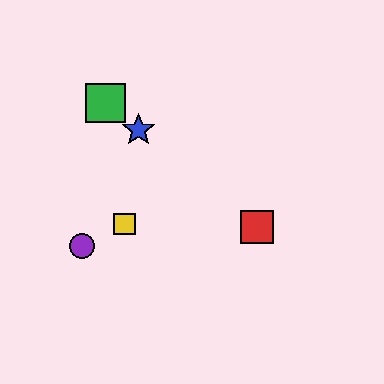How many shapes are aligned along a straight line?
3 shapes (the red square, the blue star, the green square) are aligned along a straight line.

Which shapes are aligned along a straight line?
The red square, the blue star, the green square are aligned along a straight line.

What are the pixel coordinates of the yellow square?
The yellow square is at (124, 224).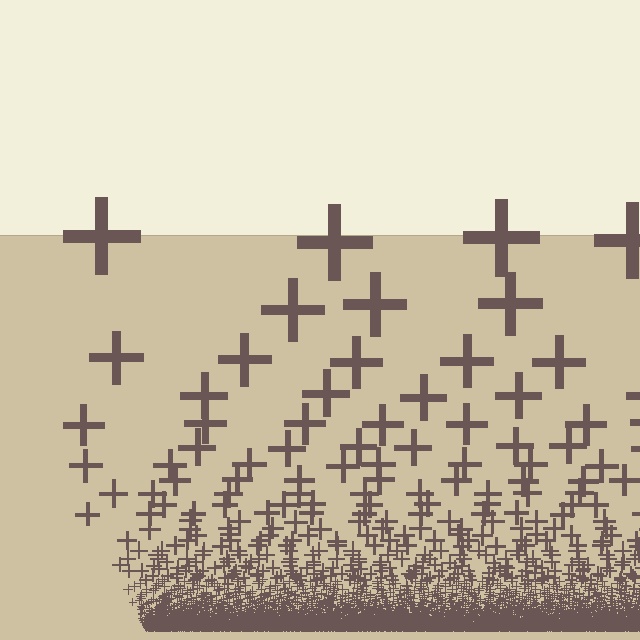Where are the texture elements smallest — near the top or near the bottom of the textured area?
Near the bottom.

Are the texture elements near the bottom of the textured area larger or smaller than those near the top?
Smaller. The gradient is inverted — elements near the bottom are smaller and denser.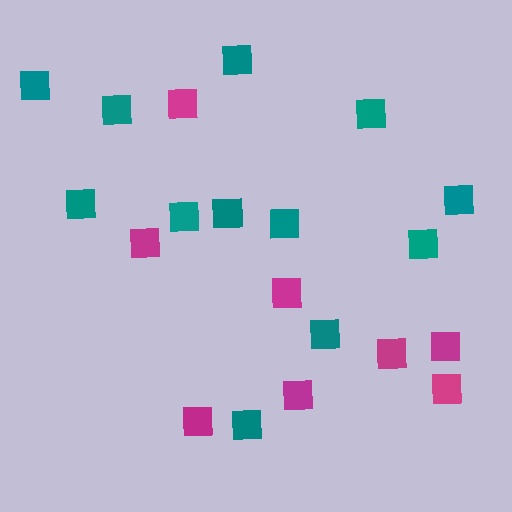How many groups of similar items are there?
There are 2 groups: one group of magenta squares (8) and one group of teal squares (12).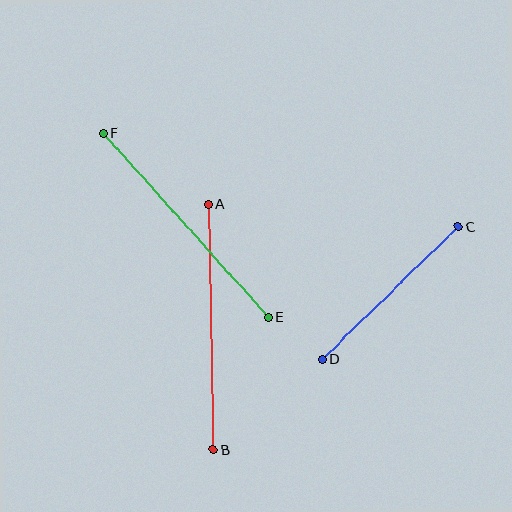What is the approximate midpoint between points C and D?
The midpoint is at approximately (390, 293) pixels.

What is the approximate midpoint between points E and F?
The midpoint is at approximately (186, 225) pixels.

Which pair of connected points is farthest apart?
Points E and F are farthest apart.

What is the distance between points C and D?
The distance is approximately 189 pixels.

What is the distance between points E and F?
The distance is approximately 247 pixels.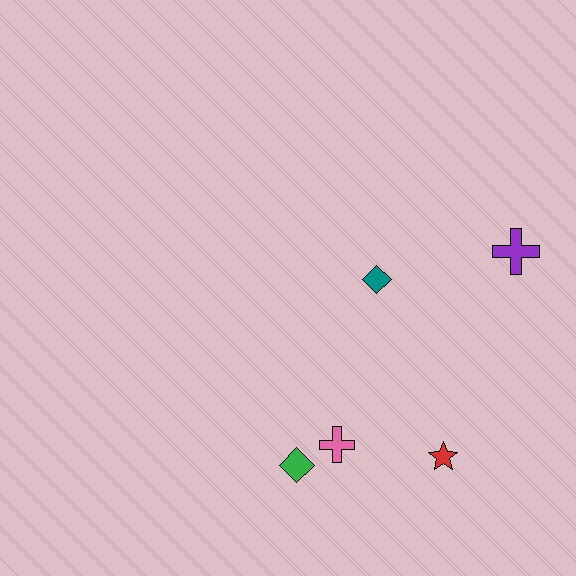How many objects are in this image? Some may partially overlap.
There are 5 objects.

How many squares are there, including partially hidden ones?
There are no squares.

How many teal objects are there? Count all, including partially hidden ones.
There is 1 teal object.